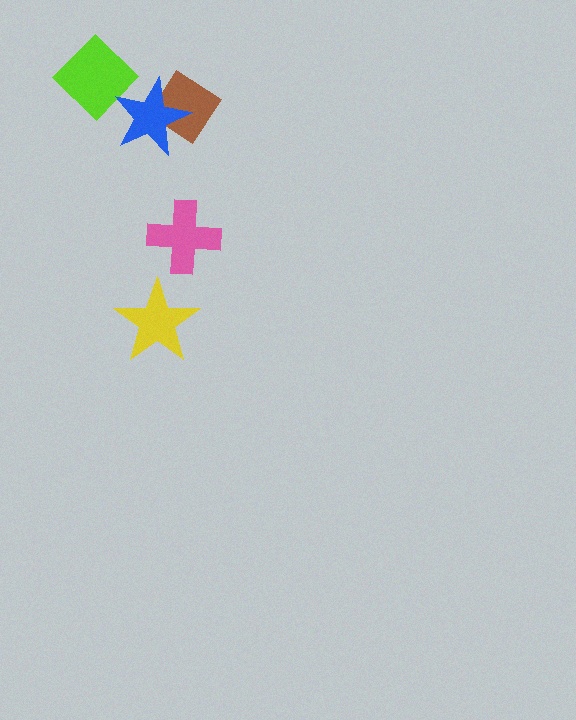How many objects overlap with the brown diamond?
1 object overlaps with the brown diamond.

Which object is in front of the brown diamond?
The blue star is in front of the brown diamond.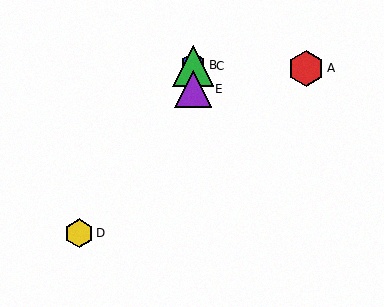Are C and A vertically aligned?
No, C is at x≈193 and A is at x≈306.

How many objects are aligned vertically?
3 objects (B, C, E) are aligned vertically.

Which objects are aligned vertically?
Objects B, C, E are aligned vertically.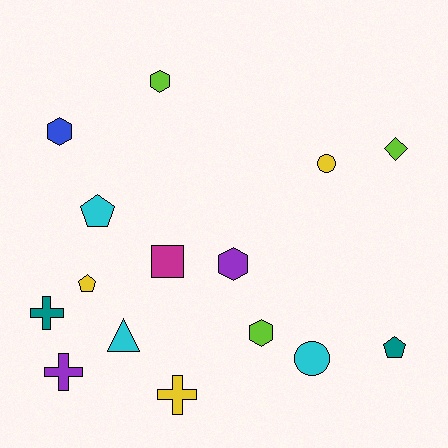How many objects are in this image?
There are 15 objects.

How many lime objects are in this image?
There are 3 lime objects.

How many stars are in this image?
There are no stars.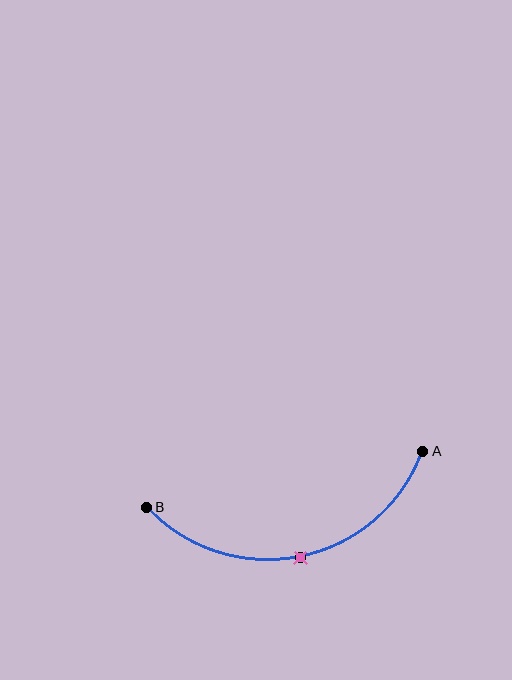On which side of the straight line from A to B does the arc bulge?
The arc bulges below the straight line connecting A and B.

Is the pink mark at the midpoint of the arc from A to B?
Yes. The pink mark lies on the arc at equal arc-length from both A and B — it is the arc midpoint.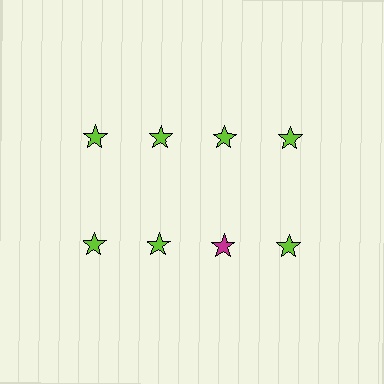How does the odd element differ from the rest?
It has a different color: magenta instead of lime.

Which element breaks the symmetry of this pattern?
The magenta star in the second row, center column breaks the symmetry. All other shapes are lime stars.